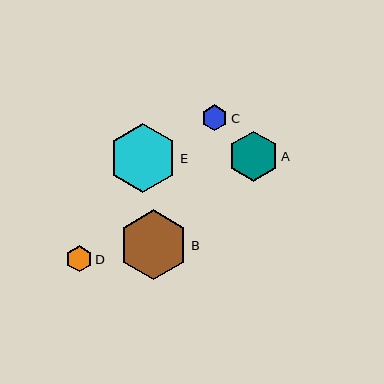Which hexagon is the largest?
Hexagon B is the largest with a size of approximately 70 pixels.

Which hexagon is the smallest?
Hexagon C is the smallest with a size of approximately 26 pixels.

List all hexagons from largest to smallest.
From largest to smallest: B, E, A, D, C.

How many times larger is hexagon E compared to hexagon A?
Hexagon E is approximately 1.4 times the size of hexagon A.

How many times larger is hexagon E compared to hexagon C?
Hexagon E is approximately 2.7 times the size of hexagon C.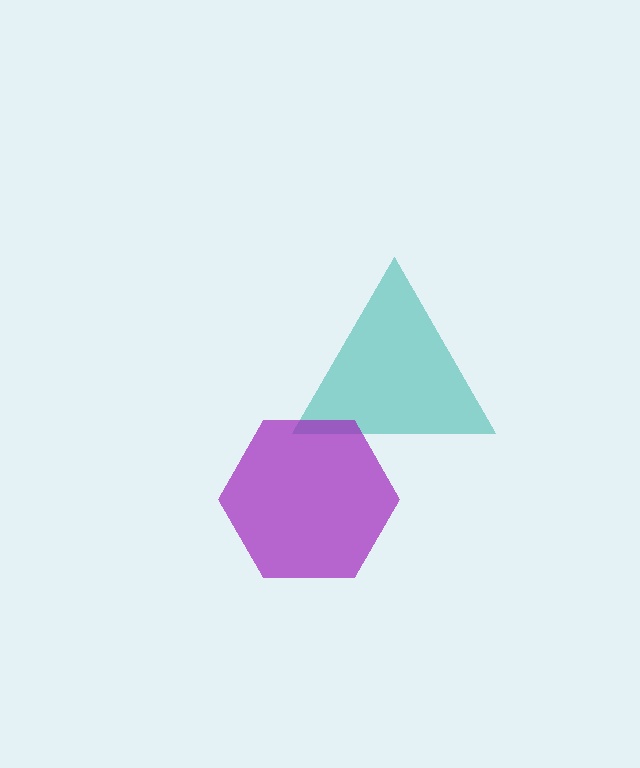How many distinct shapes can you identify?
There are 2 distinct shapes: a teal triangle, a purple hexagon.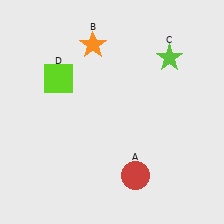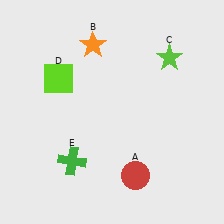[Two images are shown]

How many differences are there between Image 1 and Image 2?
There is 1 difference between the two images.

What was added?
A green cross (E) was added in Image 2.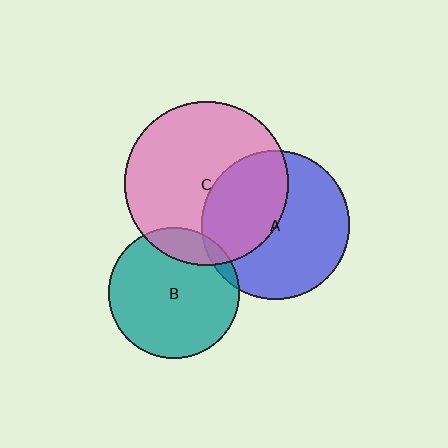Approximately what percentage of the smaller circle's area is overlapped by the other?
Approximately 5%.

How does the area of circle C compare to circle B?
Approximately 1.6 times.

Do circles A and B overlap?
Yes.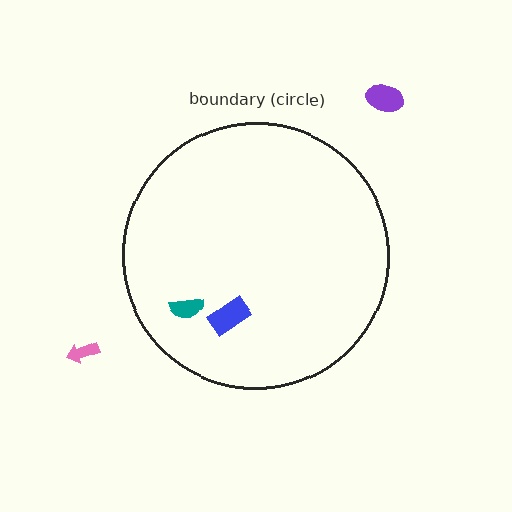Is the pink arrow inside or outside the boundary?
Outside.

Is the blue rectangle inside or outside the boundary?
Inside.